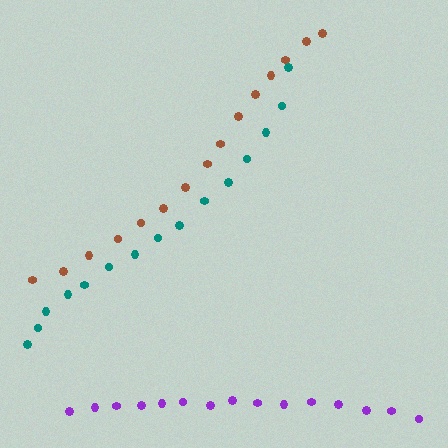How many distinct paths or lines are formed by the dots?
There are 3 distinct paths.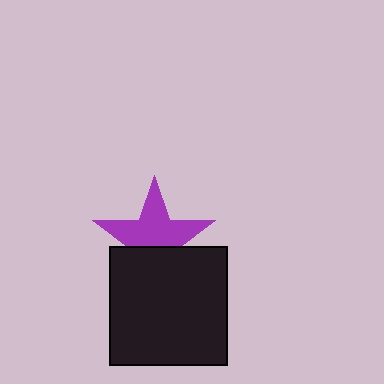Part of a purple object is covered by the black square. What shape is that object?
It is a star.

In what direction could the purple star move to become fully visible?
The purple star could move up. That would shift it out from behind the black square entirely.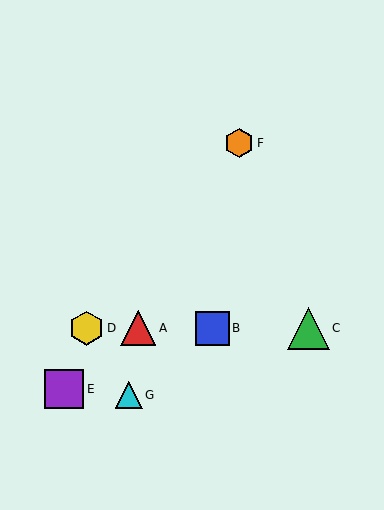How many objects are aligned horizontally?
4 objects (A, B, C, D) are aligned horizontally.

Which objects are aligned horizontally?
Objects A, B, C, D are aligned horizontally.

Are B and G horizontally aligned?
No, B is at y≈328 and G is at y≈395.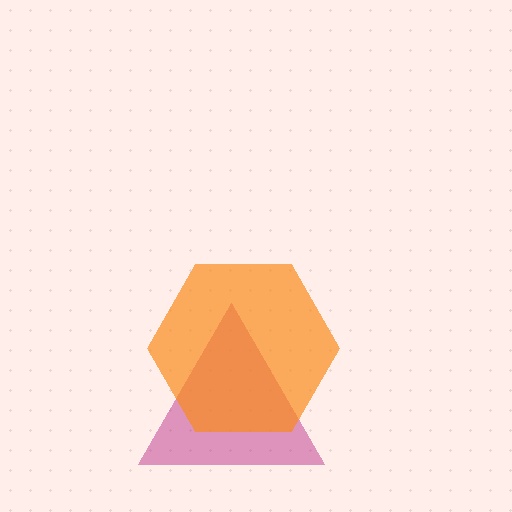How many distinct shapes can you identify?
There are 2 distinct shapes: a magenta triangle, an orange hexagon.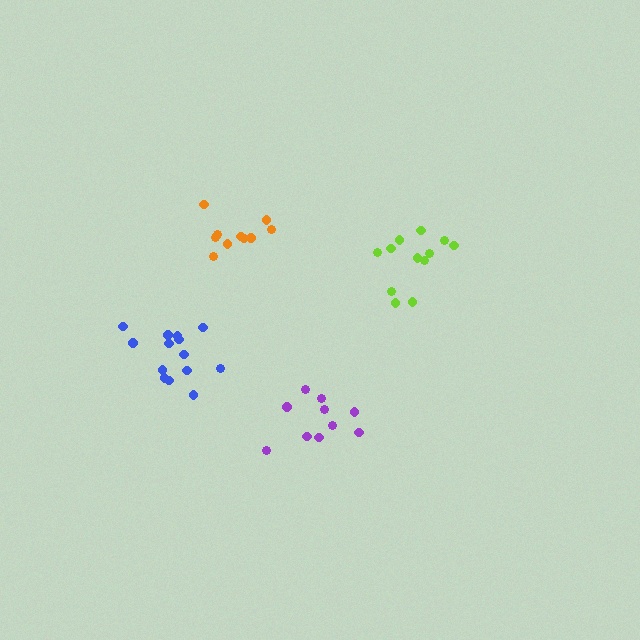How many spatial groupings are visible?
There are 4 spatial groupings.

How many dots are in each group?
Group 1: 14 dots, Group 2: 10 dots, Group 3: 12 dots, Group 4: 10 dots (46 total).